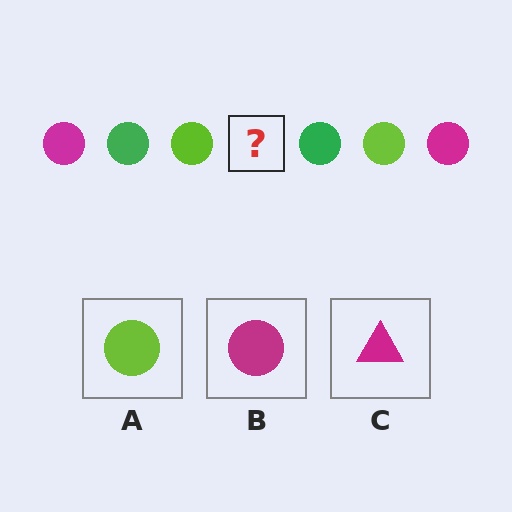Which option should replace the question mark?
Option B.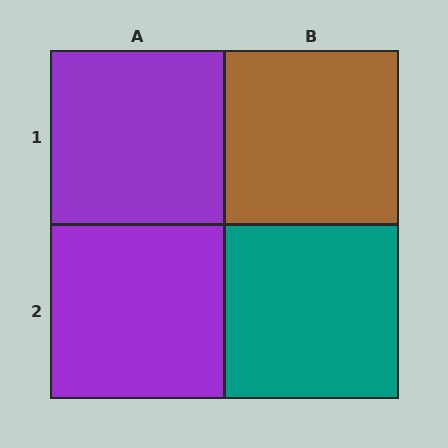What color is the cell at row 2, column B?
Teal.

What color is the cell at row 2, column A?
Purple.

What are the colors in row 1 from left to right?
Purple, brown.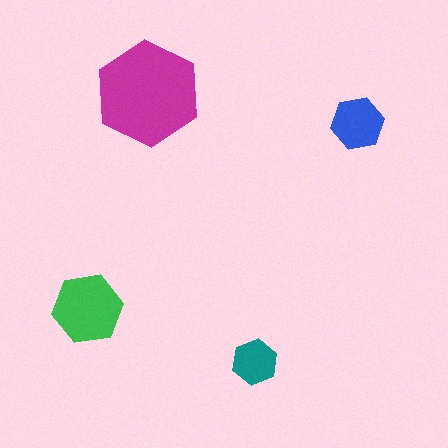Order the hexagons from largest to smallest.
the magenta one, the green one, the blue one, the teal one.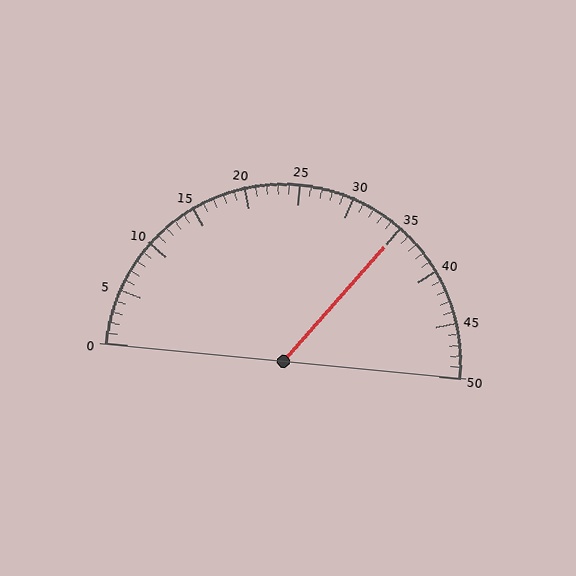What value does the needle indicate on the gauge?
The needle indicates approximately 35.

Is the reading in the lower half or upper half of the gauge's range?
The reading is in the upper half of the range (0 to 50).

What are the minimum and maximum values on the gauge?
The gauge ranges from 0 to 50.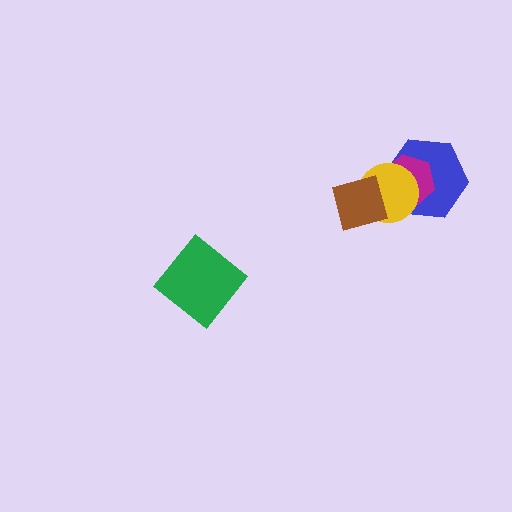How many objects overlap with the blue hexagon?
2 objects overlap with the blue hexagon.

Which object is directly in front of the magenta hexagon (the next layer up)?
The yellow circle is directly in front of the magenta hexagon.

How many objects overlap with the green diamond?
0 objects overlap with the green diamond.